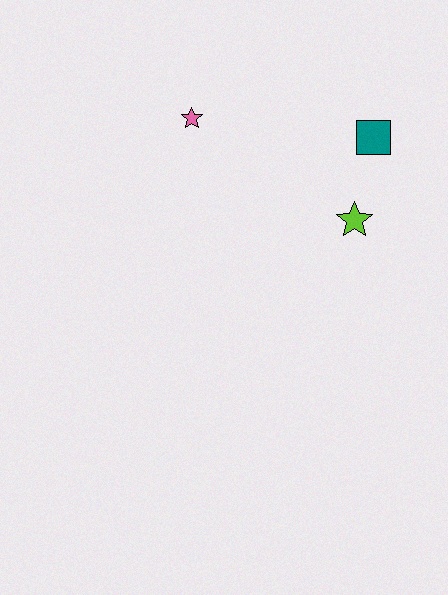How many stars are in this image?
There are 2 stars.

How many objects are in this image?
There are 3 objects.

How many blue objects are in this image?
There are no blue objects.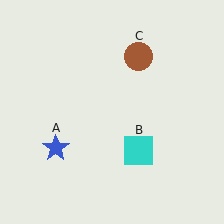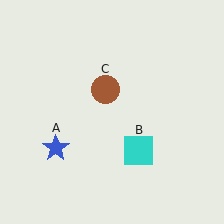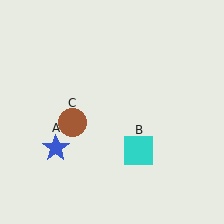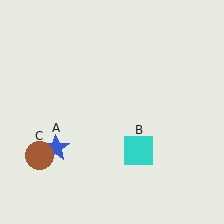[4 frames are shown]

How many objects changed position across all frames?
1 object changed position: brown circle (object C).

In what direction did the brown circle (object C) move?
The brown circle (object C) moved down and to the left.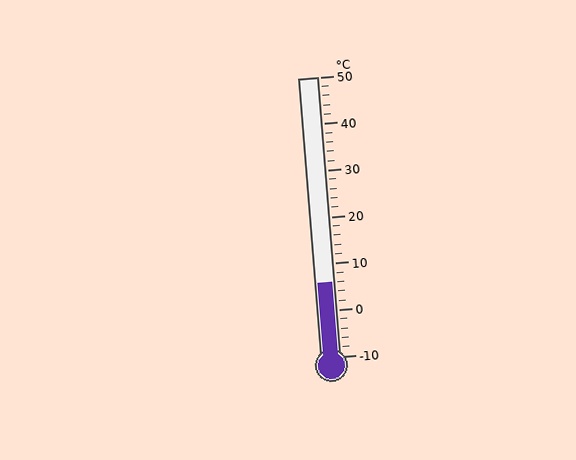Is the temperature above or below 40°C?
The temperature is below 40°C.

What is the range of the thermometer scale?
The thermometer scale ranges from -10°C to 50°C.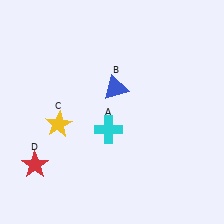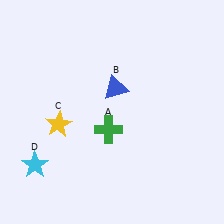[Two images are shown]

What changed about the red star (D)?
In Image 1, D is red. In Image 2, it changed to cyan.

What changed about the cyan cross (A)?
In Image 1, A is cyan. In Image 2, it changed to green.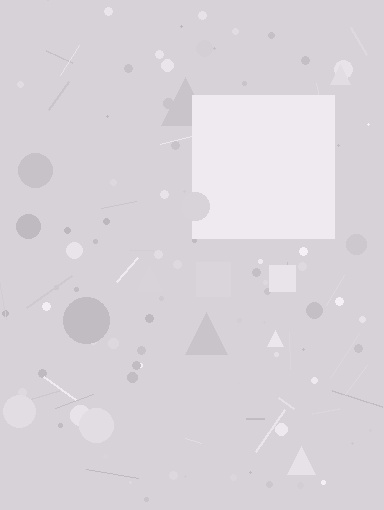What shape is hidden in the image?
A square is hidden in the image.